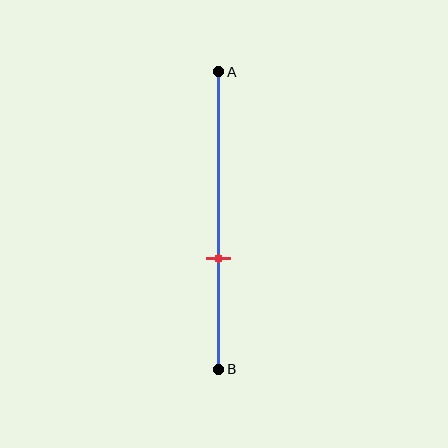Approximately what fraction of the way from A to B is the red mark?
The red mark is approximately 65% of the way from A to B.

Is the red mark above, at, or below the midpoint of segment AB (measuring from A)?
The red mark is below the midpoint of segment AB.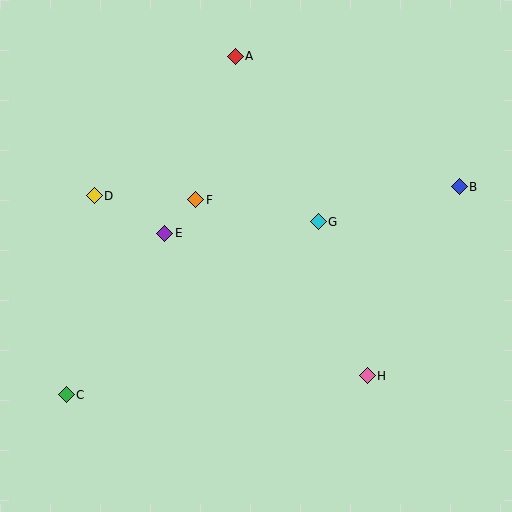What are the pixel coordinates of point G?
Point G is at (318, 222).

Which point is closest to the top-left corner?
Point D is closest to the top-left corner.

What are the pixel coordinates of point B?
Point B is at (459, 187).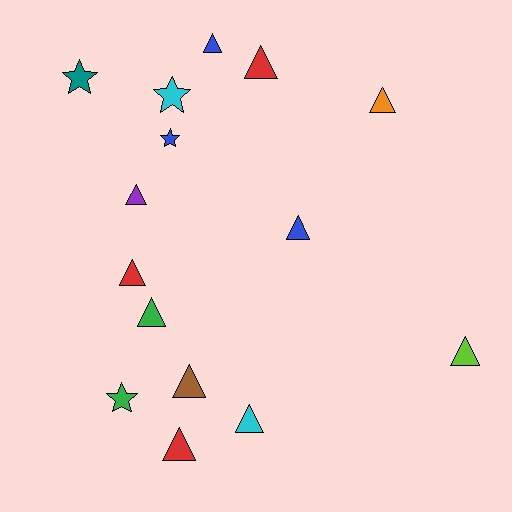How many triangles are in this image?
There are 11 triangles.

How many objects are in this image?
There are 15 objects.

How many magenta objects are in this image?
There are no magenta objects.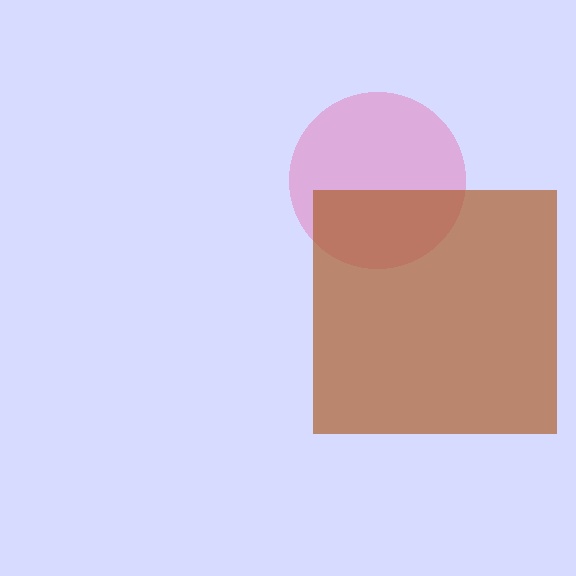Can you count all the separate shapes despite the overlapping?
Yes, there are 2 separate shapes.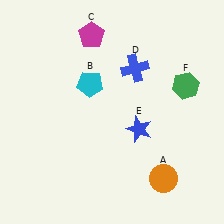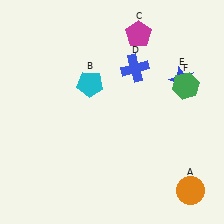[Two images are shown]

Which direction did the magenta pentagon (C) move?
The magenta pentagon (C) moved right.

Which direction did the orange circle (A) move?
The orange circle (A) moved right.